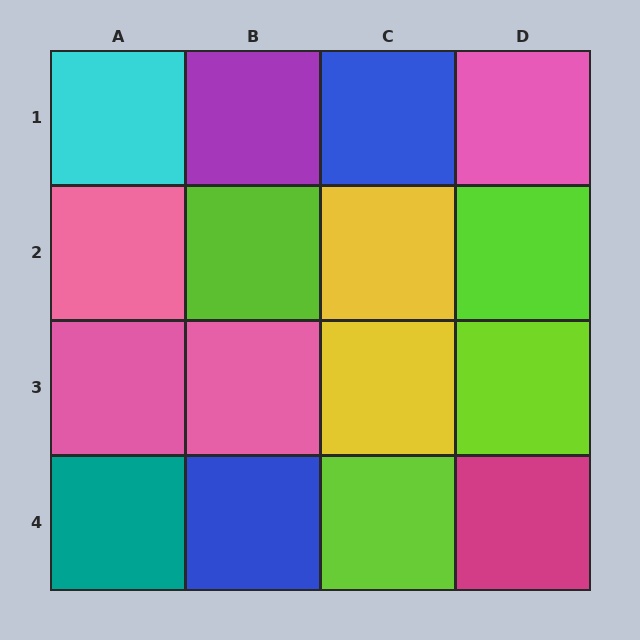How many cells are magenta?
1 cell is magenta.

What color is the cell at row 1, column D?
Pink.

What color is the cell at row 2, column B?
Lime.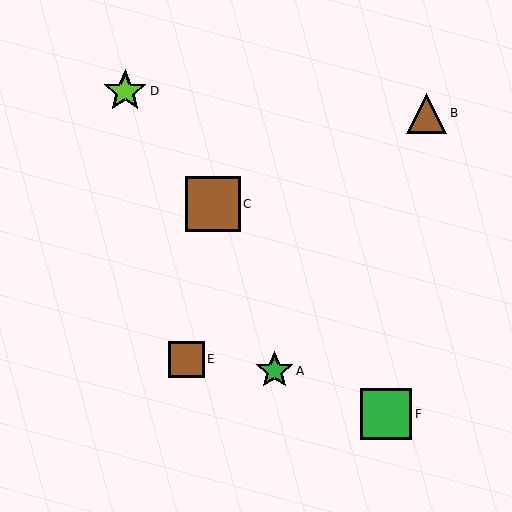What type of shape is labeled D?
Shape D is a lime star.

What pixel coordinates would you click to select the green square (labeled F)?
Click at (386, 414) to select the green square F.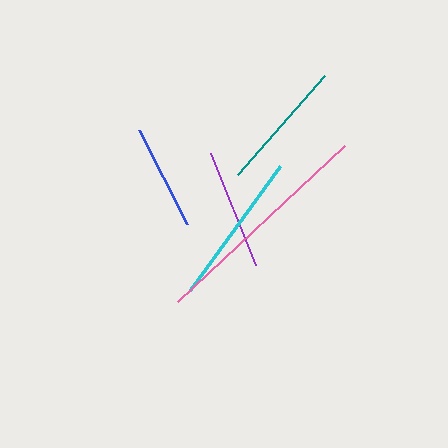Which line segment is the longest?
The pink line is the longest at approximately 229 pixels.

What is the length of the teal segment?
The teal segment is approximately 132 pixels long.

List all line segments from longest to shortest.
From longest to shortest: pink, cyan, teal, purple, blue.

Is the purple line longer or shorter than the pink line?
The pink line is longer than the purple line.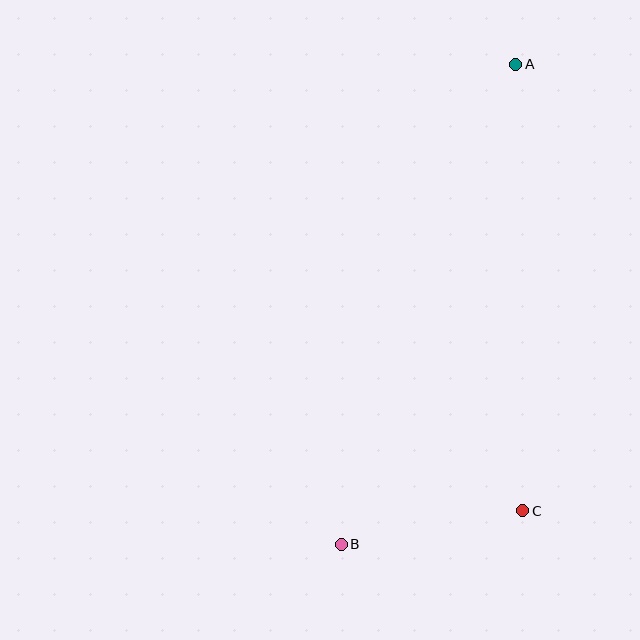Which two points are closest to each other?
Points B and C are closest to each other.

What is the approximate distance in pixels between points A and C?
The distance between A and C is approximately 447 pixels.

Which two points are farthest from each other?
Points A and B are farthest from each other.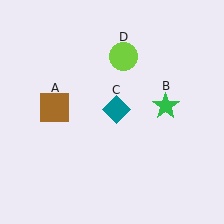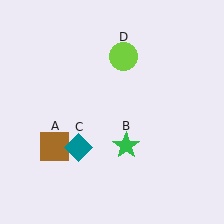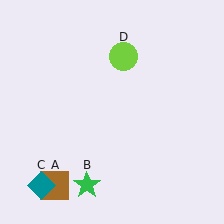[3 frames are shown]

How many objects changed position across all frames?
3 objects changed position: brown square (object A), green star (object B), teal diamond (object C).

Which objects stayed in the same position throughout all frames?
Lime circle (object D) remained stationary.